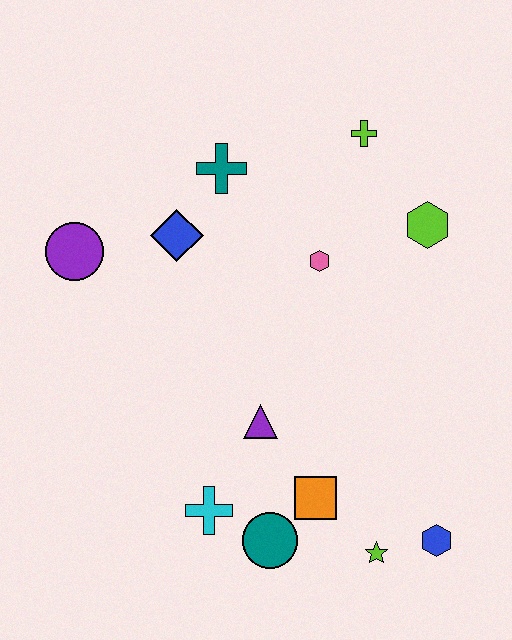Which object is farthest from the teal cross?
The blue hexagon is farthest from the teal cross.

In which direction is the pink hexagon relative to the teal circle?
The pink hexagon is above the teal circle.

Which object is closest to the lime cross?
The lime hexagon is closest to the lime cross.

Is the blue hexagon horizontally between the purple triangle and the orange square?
No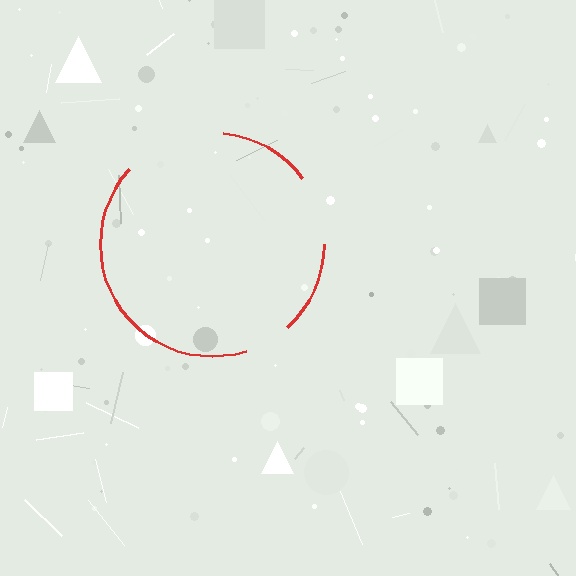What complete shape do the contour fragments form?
The contour fragments form a circle.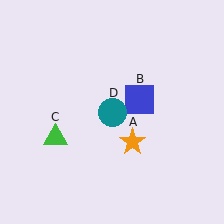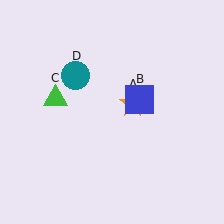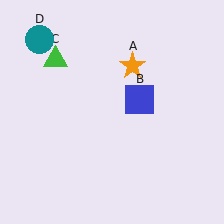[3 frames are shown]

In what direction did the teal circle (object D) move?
The teal circle (object D) moved up and to the left.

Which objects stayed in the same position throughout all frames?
Blue square (object B) remained stationary.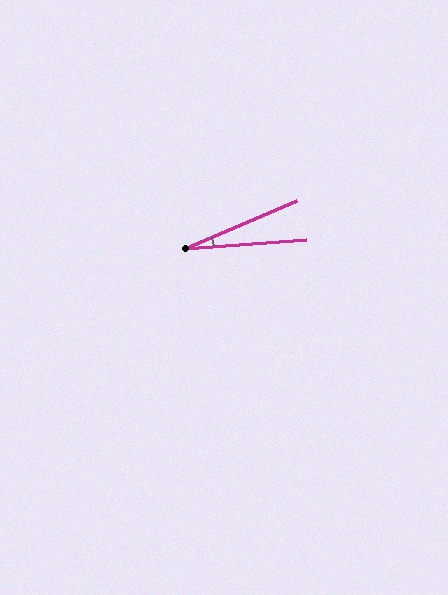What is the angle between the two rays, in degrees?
Approximately 19 degrees.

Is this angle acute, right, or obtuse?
It is acute.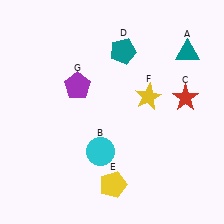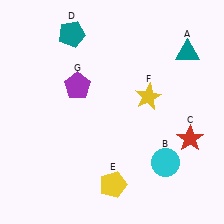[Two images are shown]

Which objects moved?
The objects that moved are: the cyan circle (B), the red star (C), the teal pentagon (D).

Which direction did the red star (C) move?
The red star (C) moved down.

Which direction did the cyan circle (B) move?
The cyan circle (B) moved right.